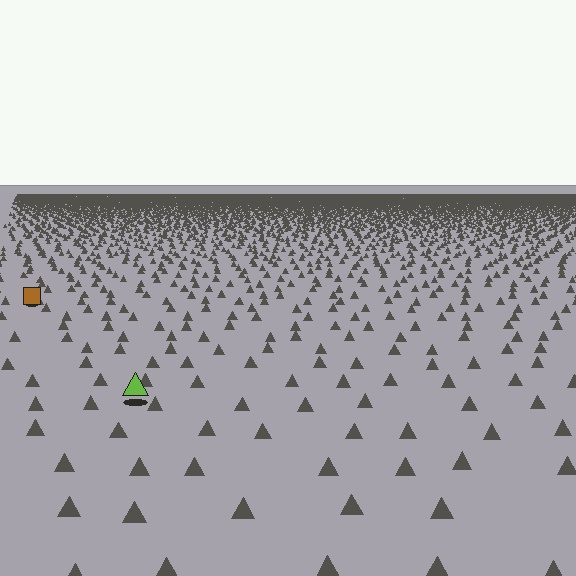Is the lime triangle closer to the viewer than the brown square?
Yes. The lime triangle is closer — you can tell from the texture gradient: the ground texture is coarser near it.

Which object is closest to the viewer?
The lime triangle is closest. The texture marks near it are larger and more spread out.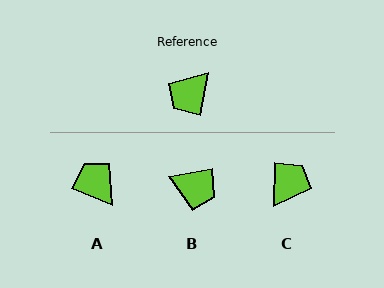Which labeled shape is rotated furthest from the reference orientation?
C, about 170 degrees away.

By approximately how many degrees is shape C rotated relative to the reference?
Approximately 170 degrees clockwise.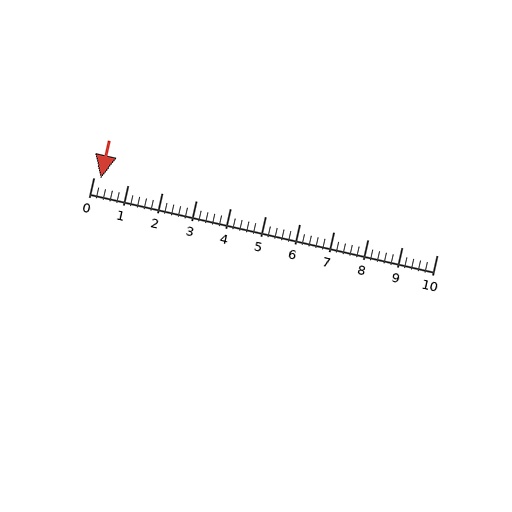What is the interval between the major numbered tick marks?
The major tick marks are spaced 1 units apart.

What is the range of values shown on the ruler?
The ruler shows values from 0 to 10.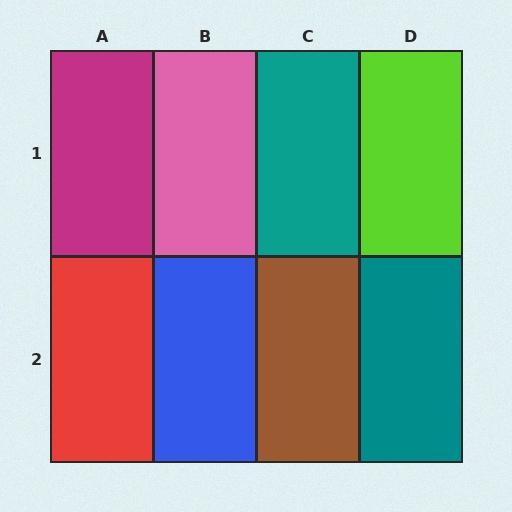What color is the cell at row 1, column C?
Teal.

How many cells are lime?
1 cell is lime.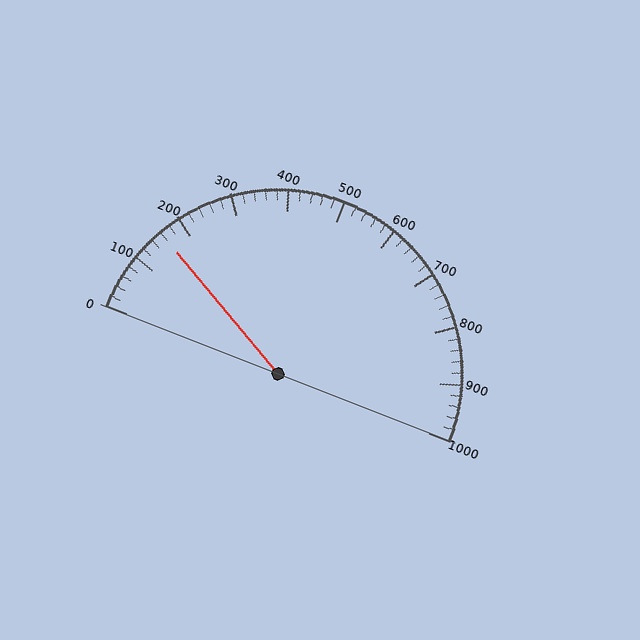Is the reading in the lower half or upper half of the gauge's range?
The reading is in the lower half of the range (0 to 1000).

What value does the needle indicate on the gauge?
The needle indicates approximately 160.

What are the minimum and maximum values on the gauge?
The gauge ranges from 0 to 1000.